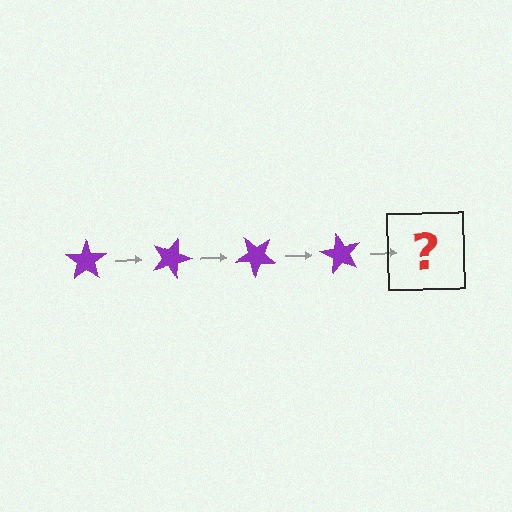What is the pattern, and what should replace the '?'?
The pattern is that the star rotates 20 degrees each step. The '?' should be a purple star rotated 80 degrees.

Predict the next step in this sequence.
The next step is a purple star rotated 80 degrees.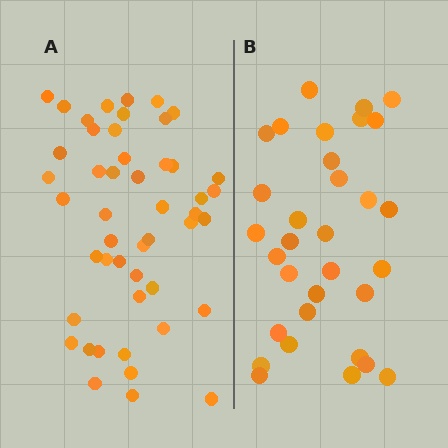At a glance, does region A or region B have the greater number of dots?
Region A (the left region) has more dots.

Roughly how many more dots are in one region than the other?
Region A has approximately 15 more dots than region B.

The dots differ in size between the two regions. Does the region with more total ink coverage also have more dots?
No. Region B has more total ink coverage because its dots are larger, but region A actually contains more individual dots. Total area can be misleading — the number of items is what matters here.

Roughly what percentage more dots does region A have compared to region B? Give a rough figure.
About 50% more.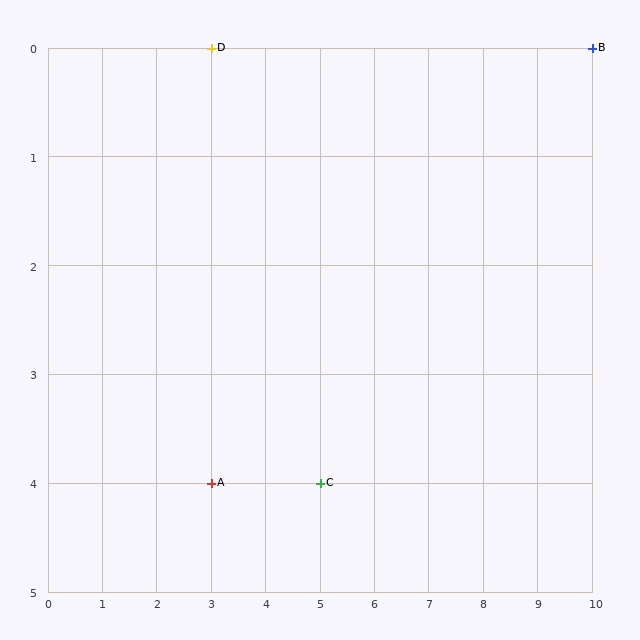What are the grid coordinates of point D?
Point D is at grid coordinates (3, 0).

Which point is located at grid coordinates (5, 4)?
Point C is at (5, 4).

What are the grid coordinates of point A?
Point A is at grid coordinates (3, 4).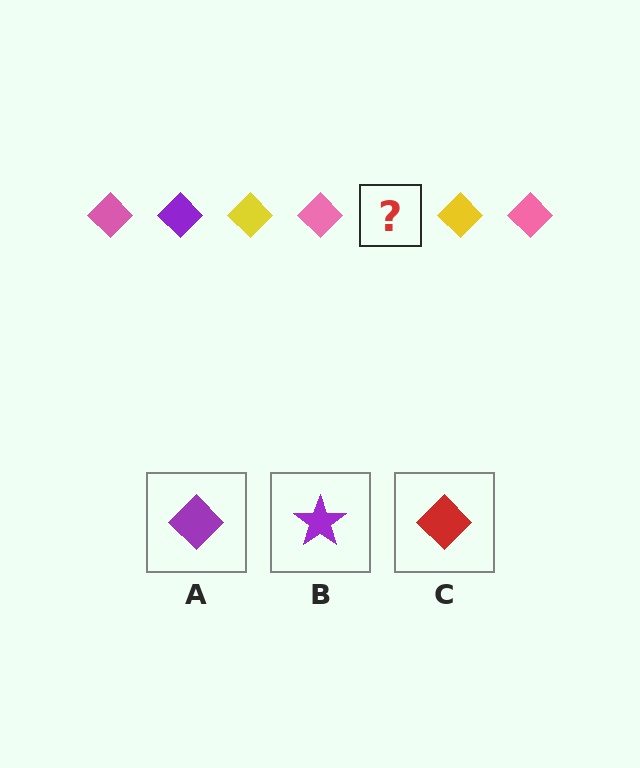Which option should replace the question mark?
Option A.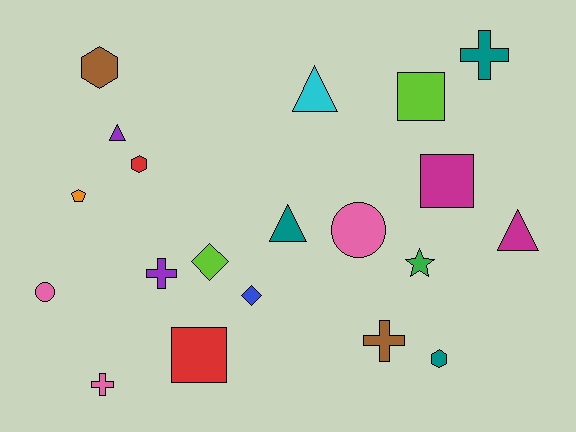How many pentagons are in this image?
There is 1 pentagon.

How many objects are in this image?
There are 20 objects.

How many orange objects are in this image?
There is 1 orange object.